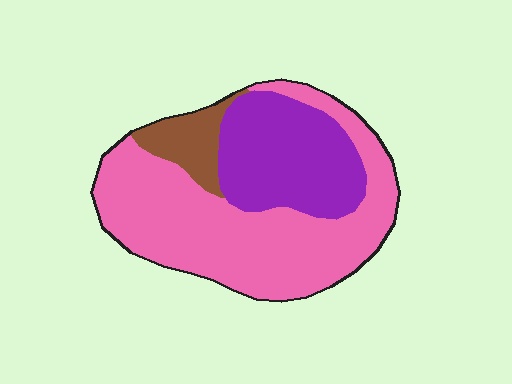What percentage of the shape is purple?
Purple takes up between a quarter and a half of the shape.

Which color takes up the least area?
Brown, at roughly 10%.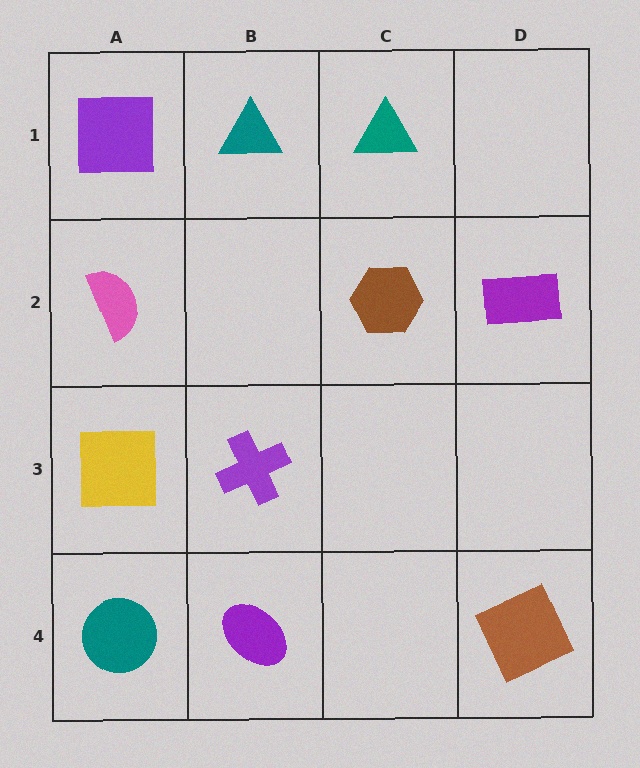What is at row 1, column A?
A purple square.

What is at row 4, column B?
A purple ellipse.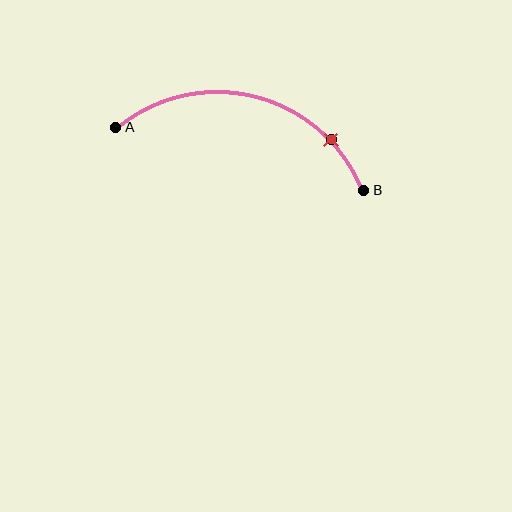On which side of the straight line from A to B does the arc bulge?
The arc bulges above the straight line connecting A and B.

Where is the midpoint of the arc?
The arc midpoint is the point on the curve farthest from the straight line joining A and B. It sits above that line.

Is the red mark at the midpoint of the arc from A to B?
No. The red mark lies on the arc but is closer to endpoint B. The arc midpoint would be at the point on the curve equidistant along the arc from both A and B.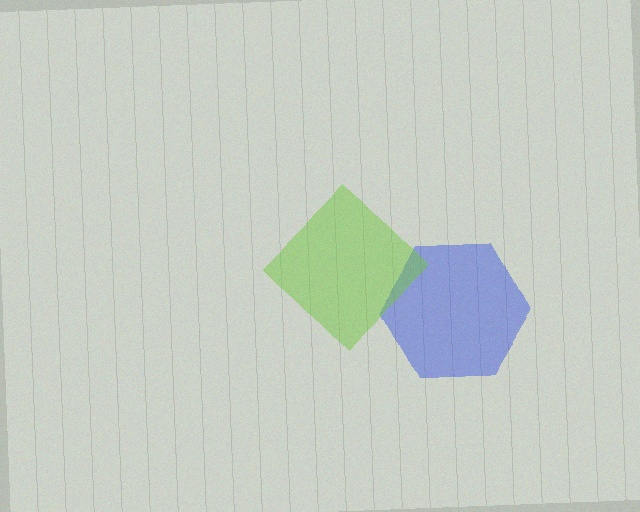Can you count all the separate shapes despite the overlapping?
Yes, there are 2 separate shapes.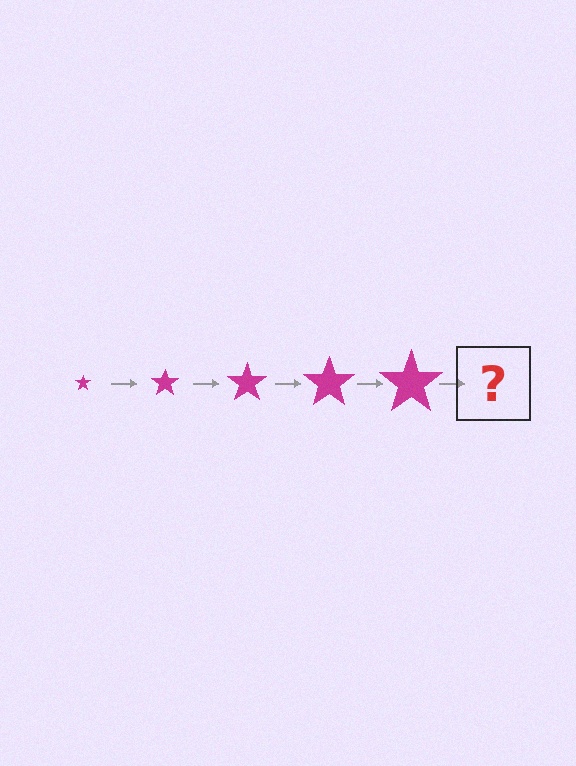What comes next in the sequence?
The next element should be a magenta star, larger than the previous one.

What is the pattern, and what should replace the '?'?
The pattern is that the star gets progressively larger each step. The '?' should be a magenta star, larger than the previous one.